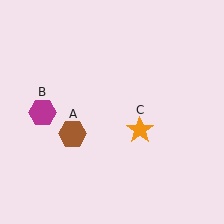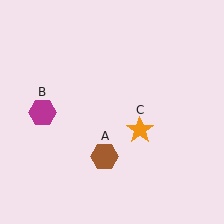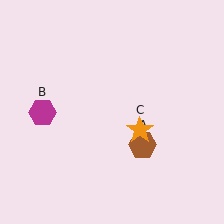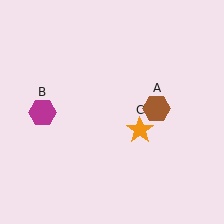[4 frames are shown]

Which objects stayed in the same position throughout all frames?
Magenta hexagon (object B) and orange star (object C) remained stationary.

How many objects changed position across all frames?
1 object changed position: brown hexagon (object A).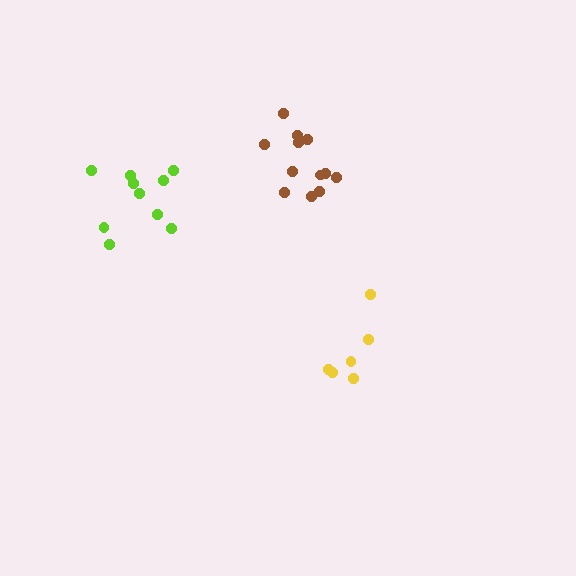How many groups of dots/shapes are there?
There are 3 groups.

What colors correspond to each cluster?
The clusters are colored: brown, lime, yellow.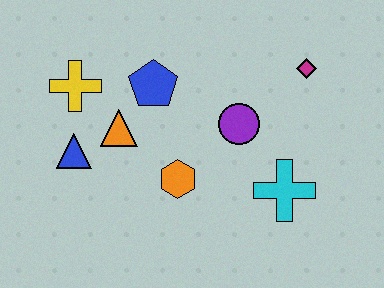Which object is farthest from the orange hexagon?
The magenta diamond is farthest from the orange hexagon.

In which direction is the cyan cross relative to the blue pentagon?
The cyan cross is to the right of the blue pentagon.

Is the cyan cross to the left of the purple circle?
No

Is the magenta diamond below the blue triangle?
No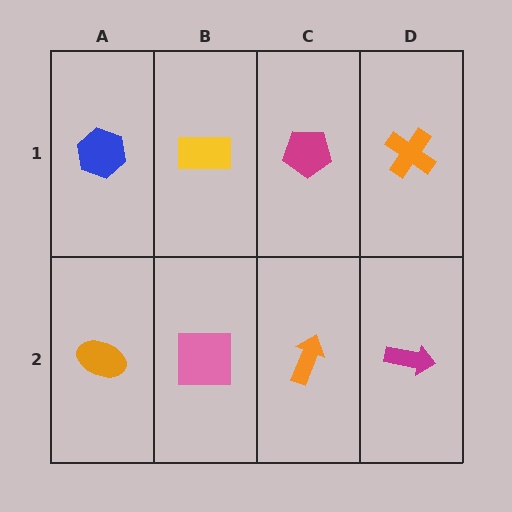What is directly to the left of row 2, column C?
A pink square.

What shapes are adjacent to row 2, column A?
A blue hexagon (row 1, column A), a pink square (row 2, column B).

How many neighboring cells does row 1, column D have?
2.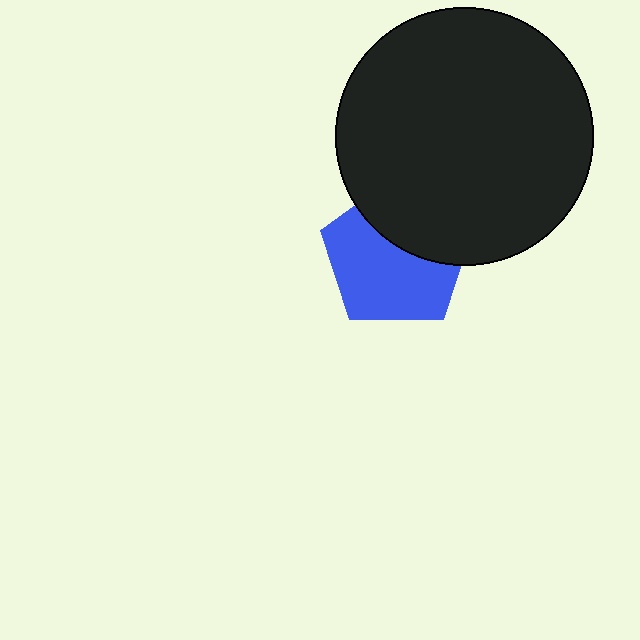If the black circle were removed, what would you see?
You would see the complete blue pentagon.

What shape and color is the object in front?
The object in front is a black circle.